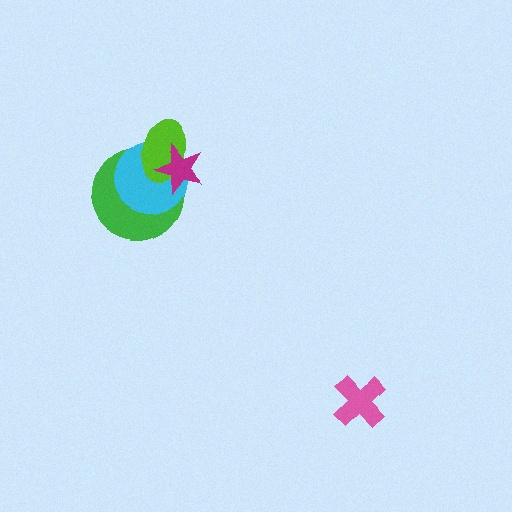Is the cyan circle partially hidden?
Yes, it is partially covered by another shape.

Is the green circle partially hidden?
Yes, it is partially covered by another shape.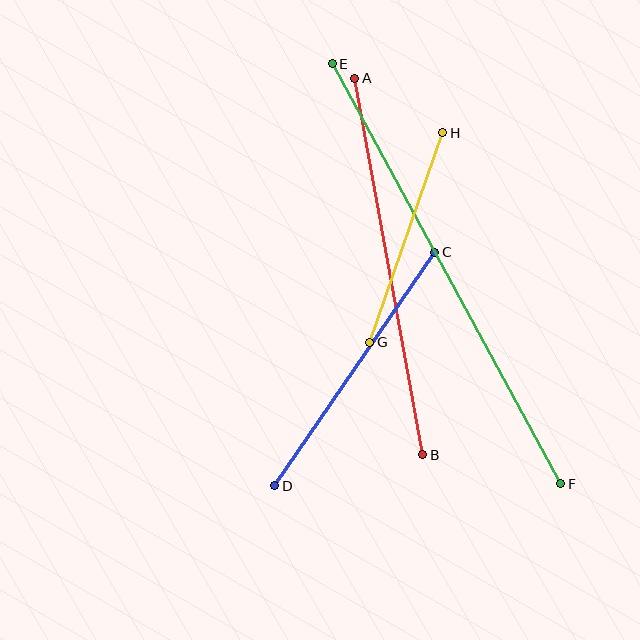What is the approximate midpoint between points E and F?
The midpoint is at approximately (446, 274) pixels.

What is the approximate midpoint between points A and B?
The midpoint is at approximately (389, 267) pixels.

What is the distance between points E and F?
The distance is approximately 478 pixels.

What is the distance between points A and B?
The distance is approximately 383 pixels.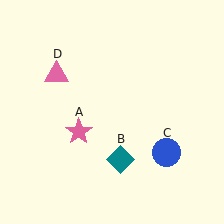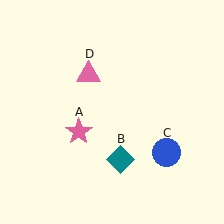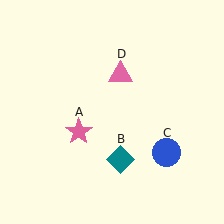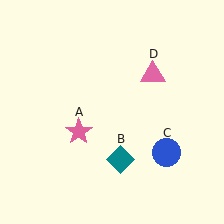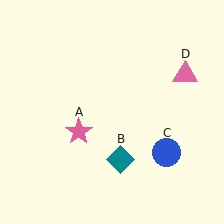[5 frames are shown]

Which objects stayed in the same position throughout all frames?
Pink star (object A) and teal diamond (object B) and blue circle (object C) remained stationary.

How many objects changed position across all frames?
1 object changed position: pink triangle (object D).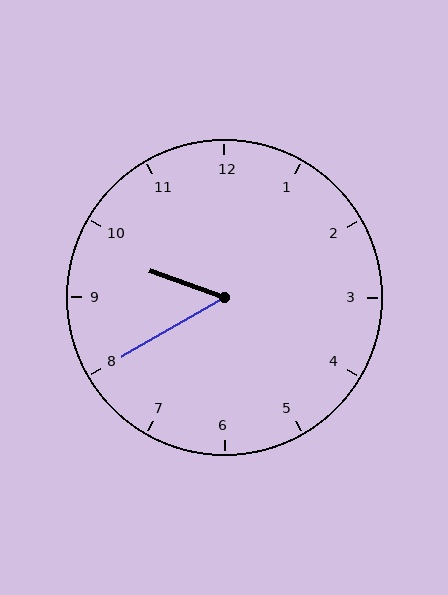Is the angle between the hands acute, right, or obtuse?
It is acute.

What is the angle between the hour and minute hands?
Approximately 50 degrees.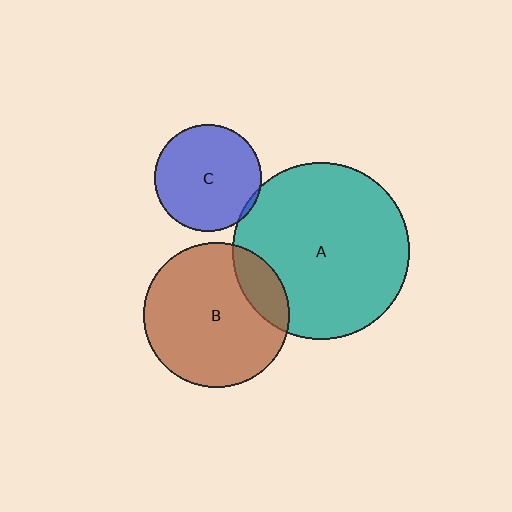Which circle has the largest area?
Circle A (teal).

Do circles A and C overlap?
Yes.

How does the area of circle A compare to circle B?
Approximately 1.5 times.